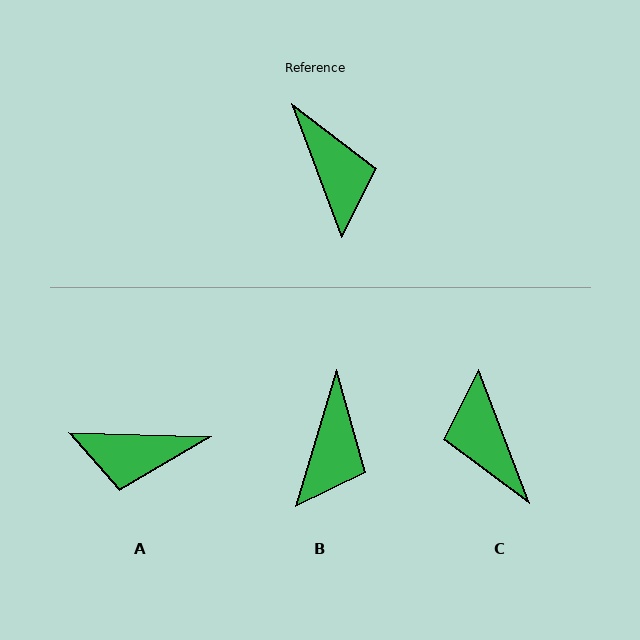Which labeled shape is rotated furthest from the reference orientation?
C, about 180 degrees away.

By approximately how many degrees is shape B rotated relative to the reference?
Approximately 37 degrees clockwise.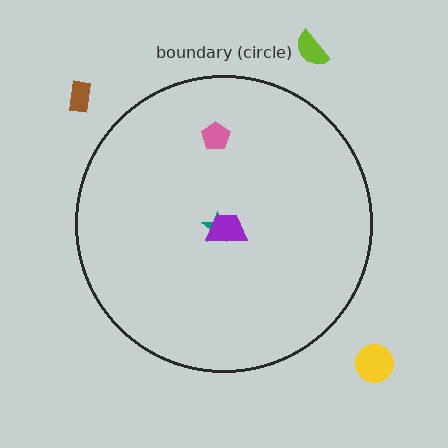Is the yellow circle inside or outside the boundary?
Outside.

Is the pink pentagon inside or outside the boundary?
Inside.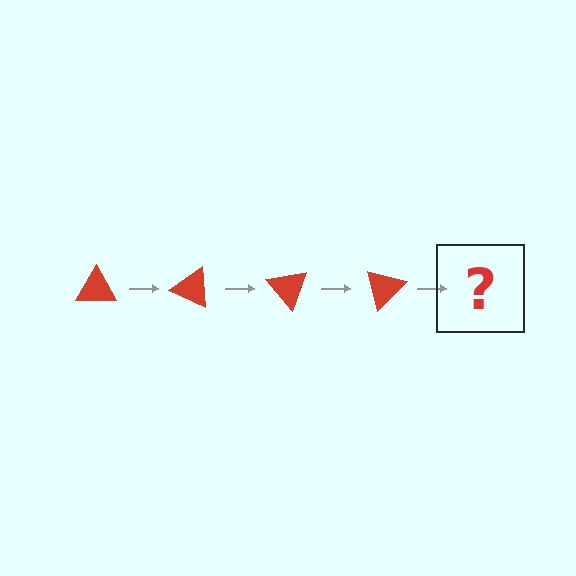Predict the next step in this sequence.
The next step is a red triangle rotated 100 degrees.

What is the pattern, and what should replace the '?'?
The pattern is that the triangle rotates 25 degrees each step. The '?' should be a red triangle rotated 100 degrees.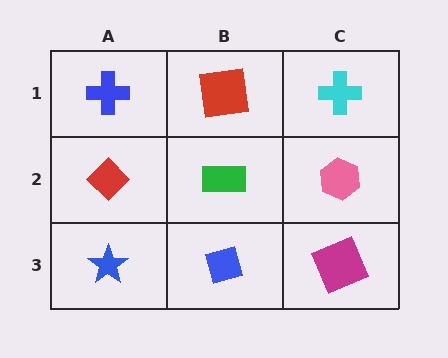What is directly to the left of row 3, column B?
A blue star.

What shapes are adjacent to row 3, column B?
A green rectangle (row 2, column B), a blue star (row 3, column A), a magenta square (row 3, column C).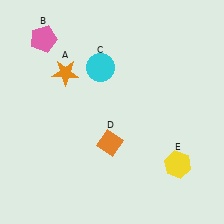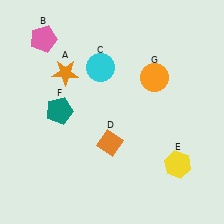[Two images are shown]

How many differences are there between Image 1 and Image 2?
There are 2 differences between the two images.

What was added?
A teal pentagon (F), an orange circle (G) were added in Image 2.